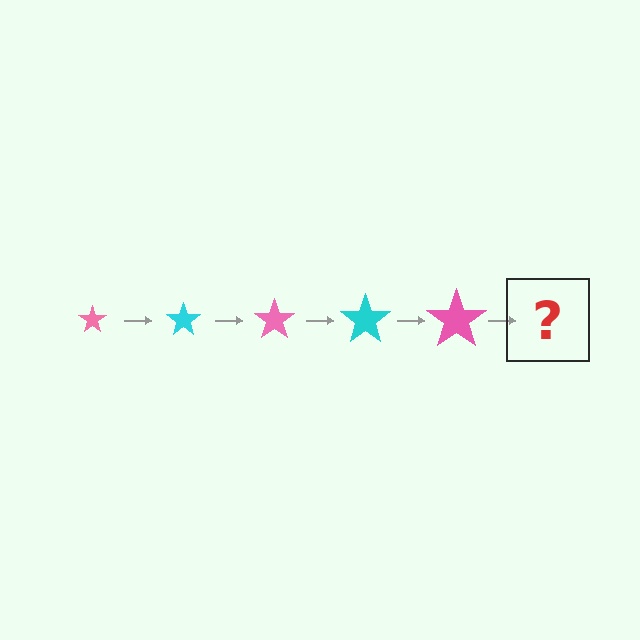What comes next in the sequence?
The next element should be a cyan star, larger than the previous one.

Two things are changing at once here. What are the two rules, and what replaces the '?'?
The two rules are that the star grows larger each step and the color cycles through pink and cyan. The '?' should be a cyan star, larger than the previous one.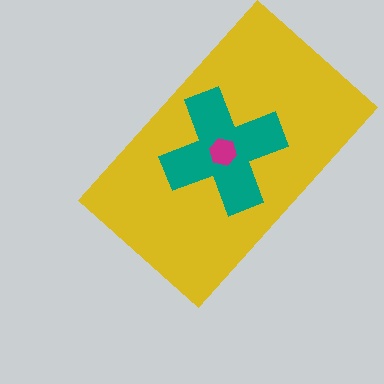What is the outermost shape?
The yellow rectangle.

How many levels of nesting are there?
3.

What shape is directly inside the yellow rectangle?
The teal cross.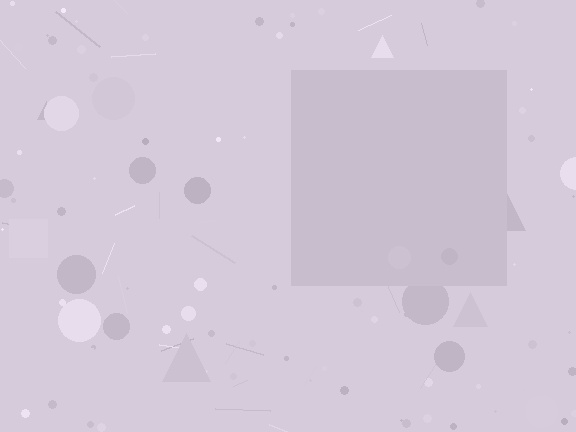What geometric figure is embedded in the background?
A square is embedded in the background.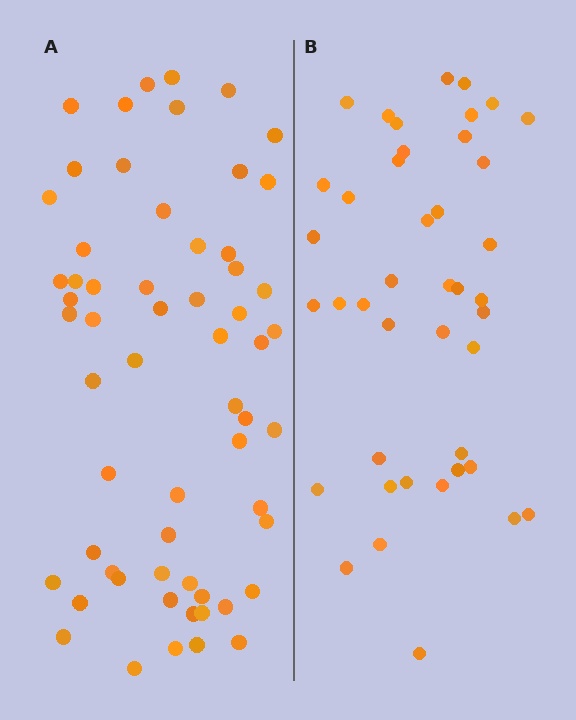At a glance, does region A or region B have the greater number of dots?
Region A (the left region) has more dots.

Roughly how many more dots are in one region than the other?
Region A has approximately 20 more dots than region B.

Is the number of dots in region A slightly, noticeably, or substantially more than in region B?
Region A has noticeably more, but not dramatically so. The ratio is roughly 1.4 to 1.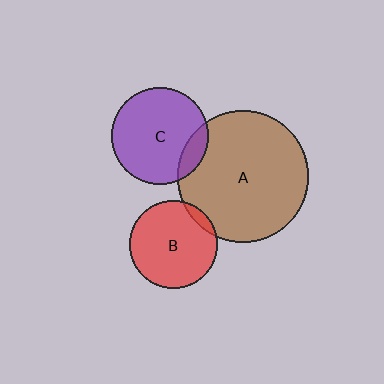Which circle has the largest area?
Circle A (brown).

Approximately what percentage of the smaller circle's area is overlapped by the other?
Approximately 15%.